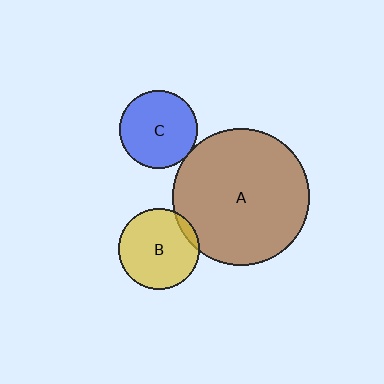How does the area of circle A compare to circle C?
Approximately 3.1 times.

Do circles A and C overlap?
Yes.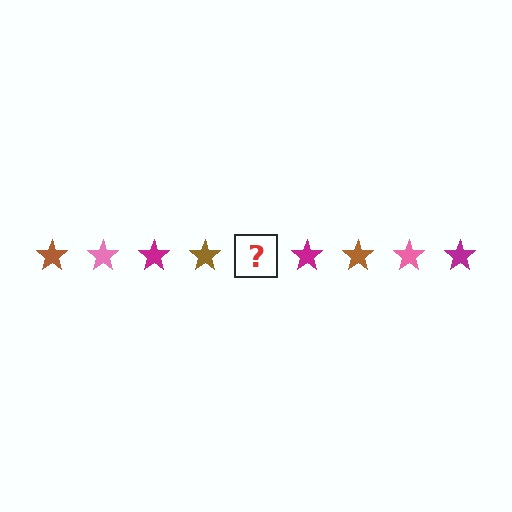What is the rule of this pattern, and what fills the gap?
The rule is that the pattern cycles through brown, pink, magenta stars. The gap should be filled with a pink star.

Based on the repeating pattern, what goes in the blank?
The blank should be a pink star.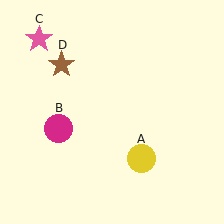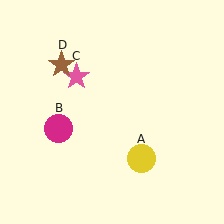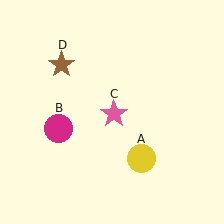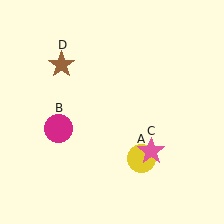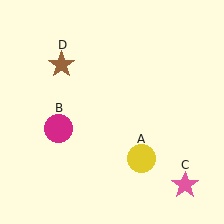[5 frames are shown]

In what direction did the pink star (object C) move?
The pink star (object C) moved down and to the right.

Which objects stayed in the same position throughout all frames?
Yellow circle (object A) and magenta circle (object B) and brown star (object D) remained stationary.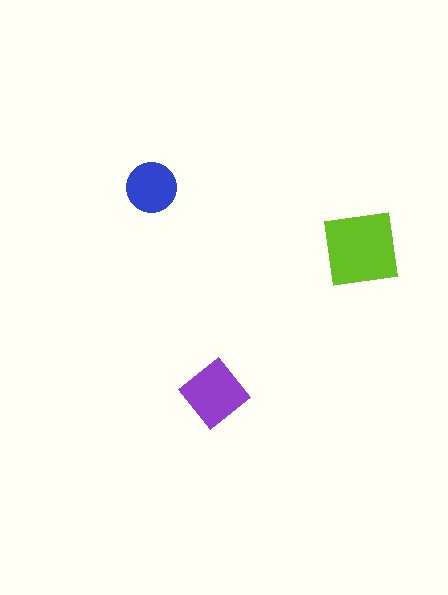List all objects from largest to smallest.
The lime square, the purple diamond, the blue circle.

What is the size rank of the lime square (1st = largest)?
1st.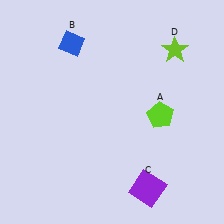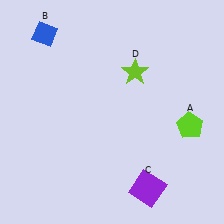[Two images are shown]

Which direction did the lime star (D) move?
The lime star (D) moved left.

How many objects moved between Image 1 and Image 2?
3 objects moved between the two images.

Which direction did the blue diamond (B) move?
The blue diamond (B) moved left.